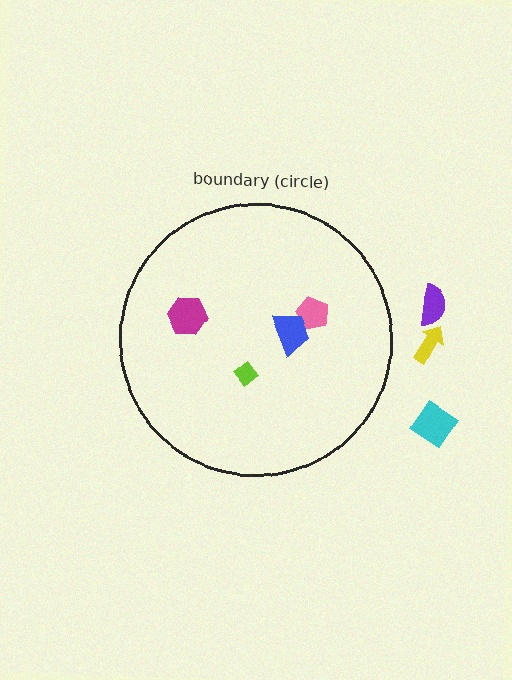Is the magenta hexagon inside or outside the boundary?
Inside.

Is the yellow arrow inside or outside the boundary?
Outside.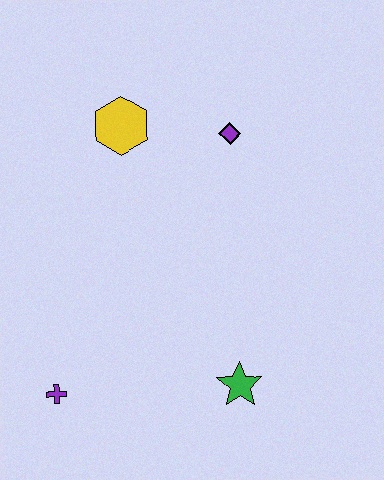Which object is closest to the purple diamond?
The yellow hexagon is closest to the purple diamond.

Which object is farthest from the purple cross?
The purple diamond is farthest from the purple cross.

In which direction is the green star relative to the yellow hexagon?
The green star is below the yellow hexagon.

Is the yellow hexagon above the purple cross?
Yes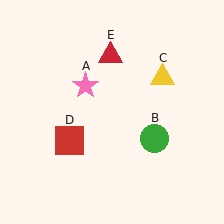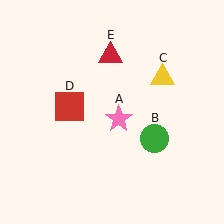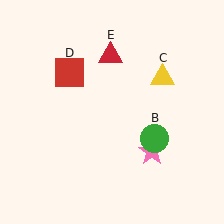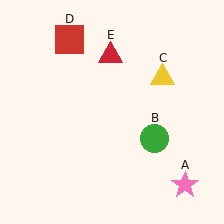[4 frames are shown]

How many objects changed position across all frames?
2 objects changed position: pink star (object A), red square (object D).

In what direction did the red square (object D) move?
The red square (object D) moved up.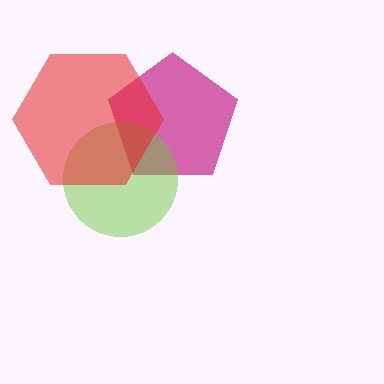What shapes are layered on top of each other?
The layered shapes are: a magenta pentagon, a lime circle, a red hexagon.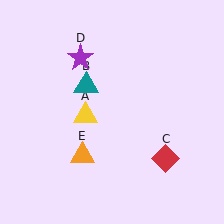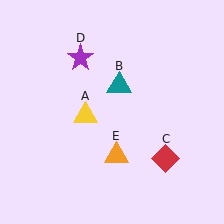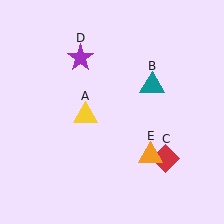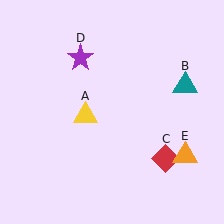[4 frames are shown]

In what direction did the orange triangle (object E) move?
The orange triangle (object E) moved right.